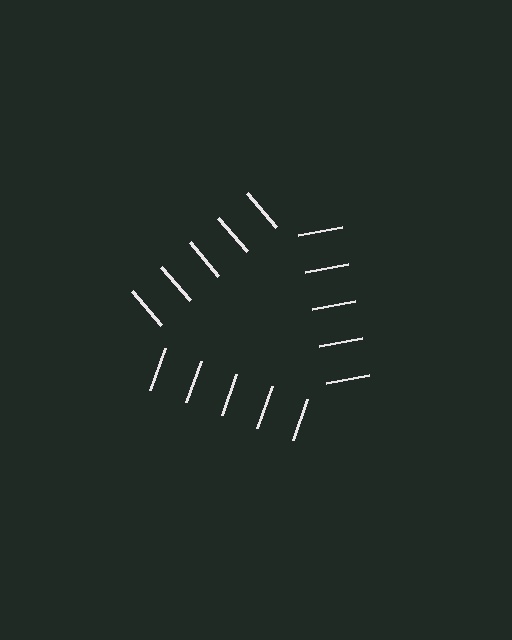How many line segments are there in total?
15 — 5 along each of the 3 edges.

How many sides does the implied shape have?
3 sides — the line-ends trace a triangle.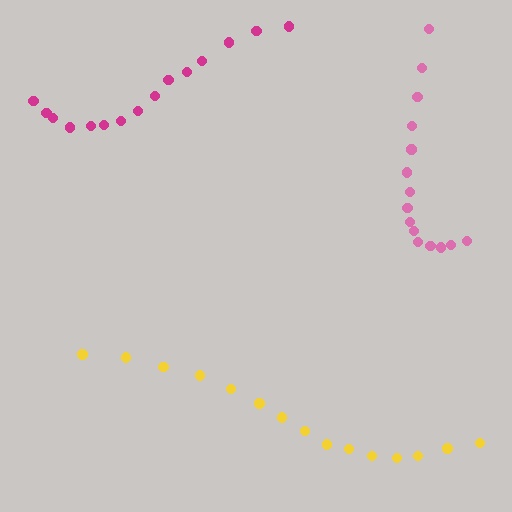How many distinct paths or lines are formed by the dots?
There are 3 distinct paths.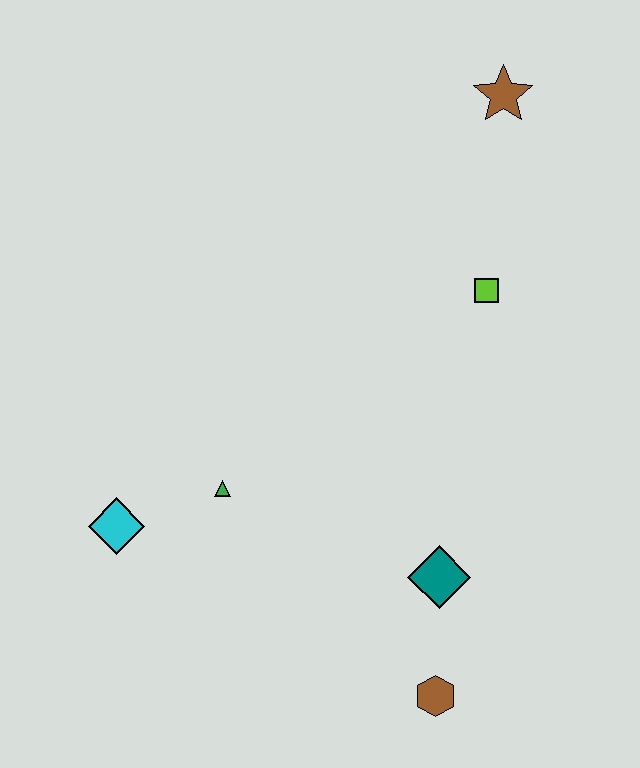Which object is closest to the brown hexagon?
The teal diamond is closest to the brown hexagon.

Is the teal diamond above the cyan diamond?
No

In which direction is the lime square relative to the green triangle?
The lime square is to the right of the green triangle.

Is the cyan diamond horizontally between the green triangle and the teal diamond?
No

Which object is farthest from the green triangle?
The brown star is farthest from the green triangle.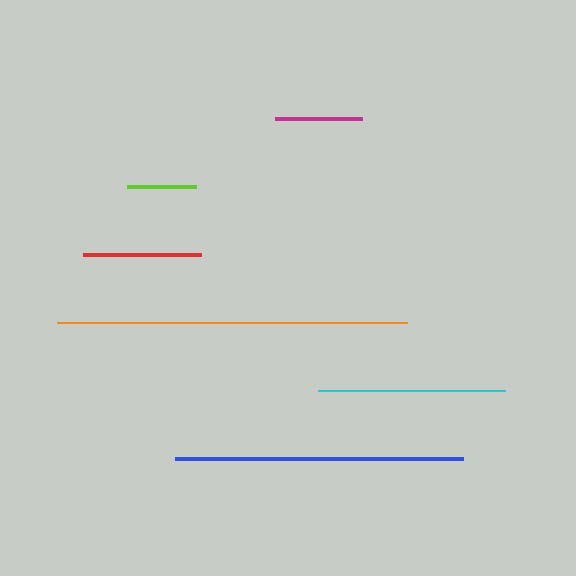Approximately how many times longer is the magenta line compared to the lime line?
The magenta line is approximately 1.2 times the length of the lime line.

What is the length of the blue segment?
The blue segment is approximately 288 pixels long.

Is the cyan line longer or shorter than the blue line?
The blue line is longer than the cyan line.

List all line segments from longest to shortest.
From longest to shortest: orange, blue, cyan, red, magenta, lime.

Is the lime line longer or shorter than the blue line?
The blue line is longer than the lime line.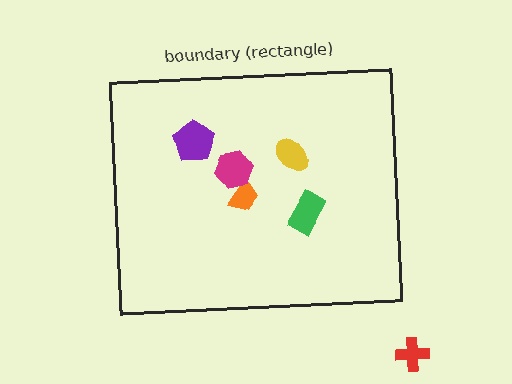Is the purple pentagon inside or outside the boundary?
Inside.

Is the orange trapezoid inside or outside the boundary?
Inside.